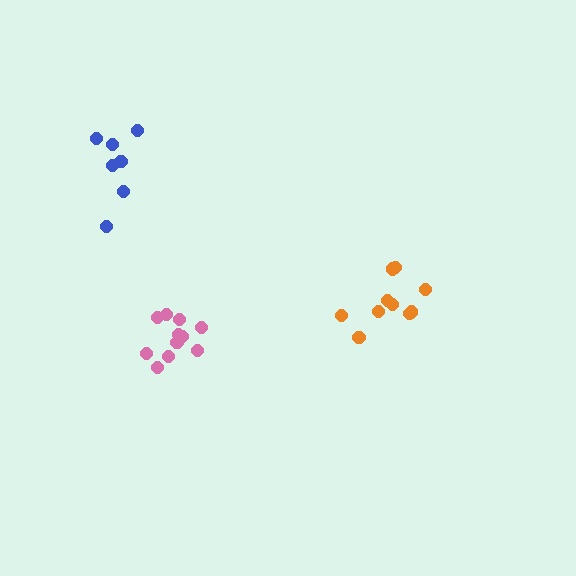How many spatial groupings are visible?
There are 3 spatial groupings.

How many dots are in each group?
Group 1: 12 dots, Group 2: 10 dots, Group 3: 7 dots (29 total).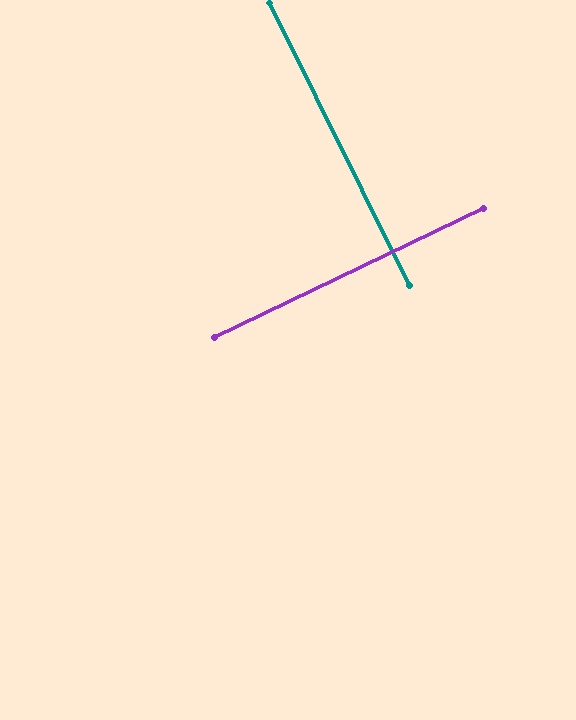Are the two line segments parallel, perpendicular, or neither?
Perpendicular — they meet at approximately 89°.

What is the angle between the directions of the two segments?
Approximately 89 degrees.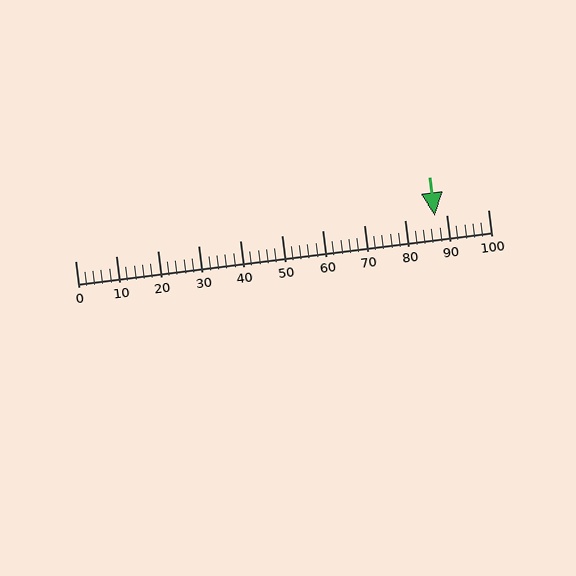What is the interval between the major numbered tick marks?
The major tick marks are spaced 10 units apart.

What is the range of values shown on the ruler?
The ruler shows values from 0 to 100.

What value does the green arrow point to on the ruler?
The green arrow points to approximately 87.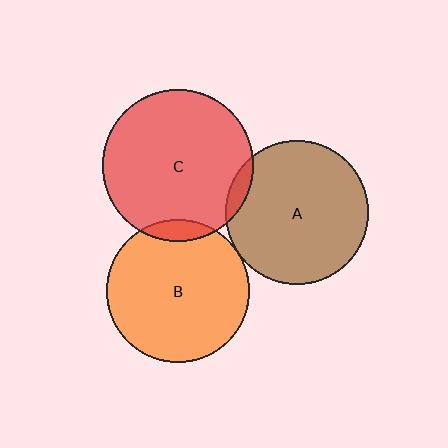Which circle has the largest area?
Circle C (red).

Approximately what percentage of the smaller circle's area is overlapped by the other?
Approximately 5%.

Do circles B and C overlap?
Yes.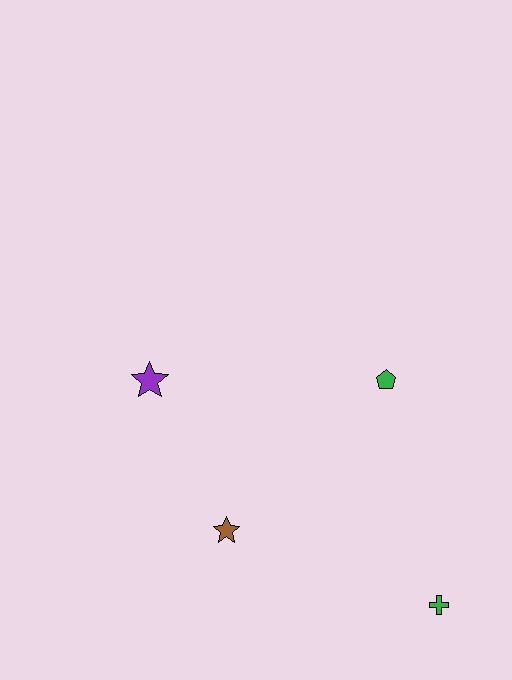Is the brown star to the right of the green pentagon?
No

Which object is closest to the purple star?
The brown star is closest to the purple star.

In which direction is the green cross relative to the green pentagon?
The green cross is below the green pentagon.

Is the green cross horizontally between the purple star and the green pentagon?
No